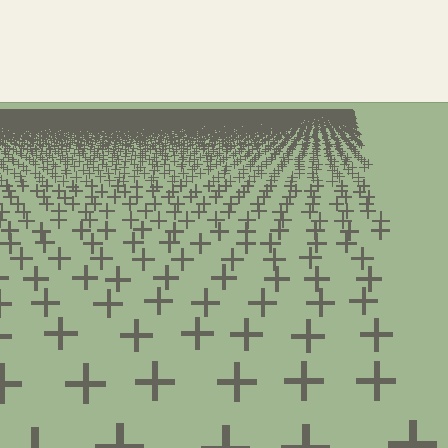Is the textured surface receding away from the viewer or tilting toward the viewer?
The surface is receding away from the viewer. Texture elements get smaller and denser toward the top.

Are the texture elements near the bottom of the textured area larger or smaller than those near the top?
Larger. Near the bottom, elements are closer to the viewer and appear at a bigger on-screen size.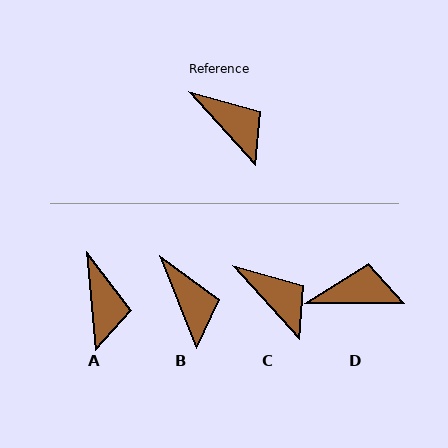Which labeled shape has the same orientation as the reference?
C.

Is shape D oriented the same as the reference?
No, it is off by about 47 degrees.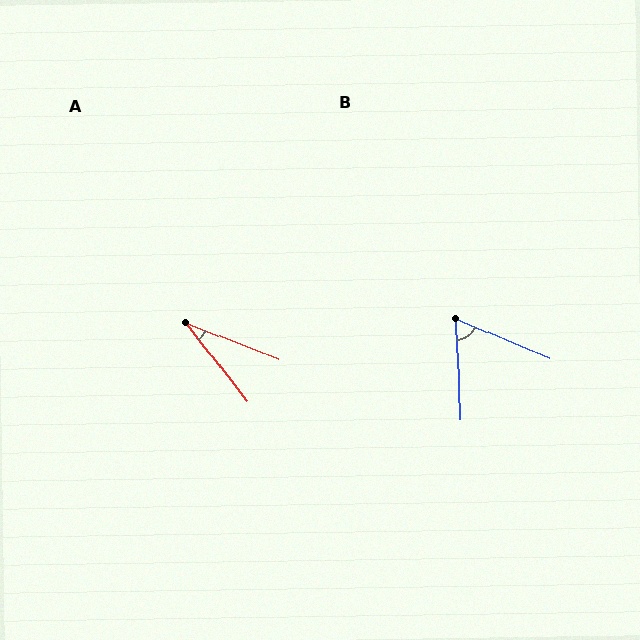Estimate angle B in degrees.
Approximately 64 degrees.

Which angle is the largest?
B, at approximately 64 degrees.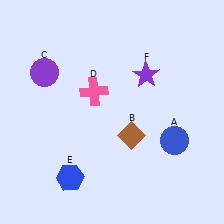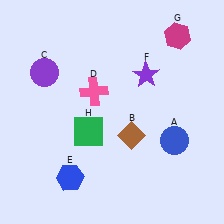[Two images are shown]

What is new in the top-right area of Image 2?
A magenta hexagon (G) was added in the top-right area of Image 2.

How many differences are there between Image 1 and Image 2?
There are 2 differences between the two images.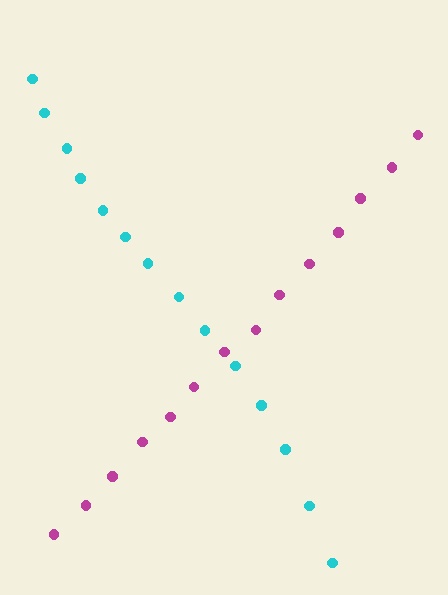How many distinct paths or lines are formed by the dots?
There are 2 distinct paths.